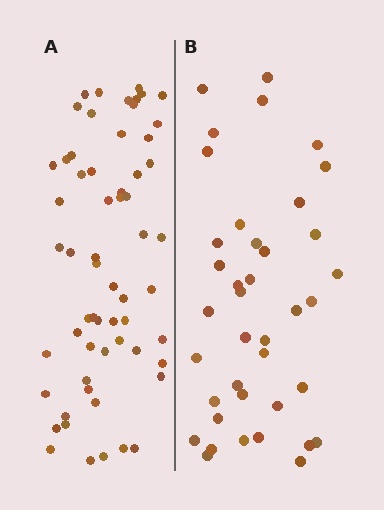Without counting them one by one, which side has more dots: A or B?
Region A (the left region) has more dots.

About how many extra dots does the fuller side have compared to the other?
Region A has approximately 20 more dots than region B.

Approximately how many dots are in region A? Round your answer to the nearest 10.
About 60 dots.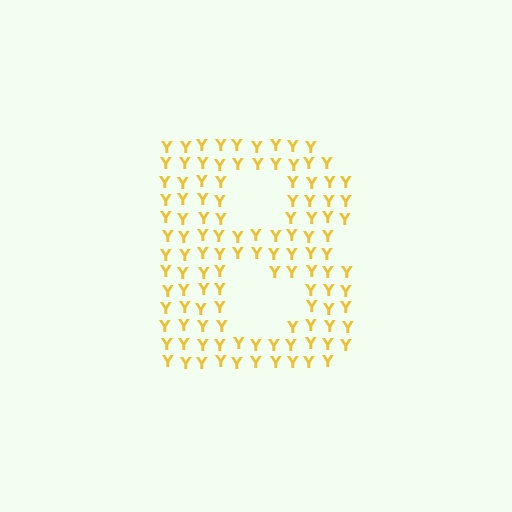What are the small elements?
The small elements are letter Y's.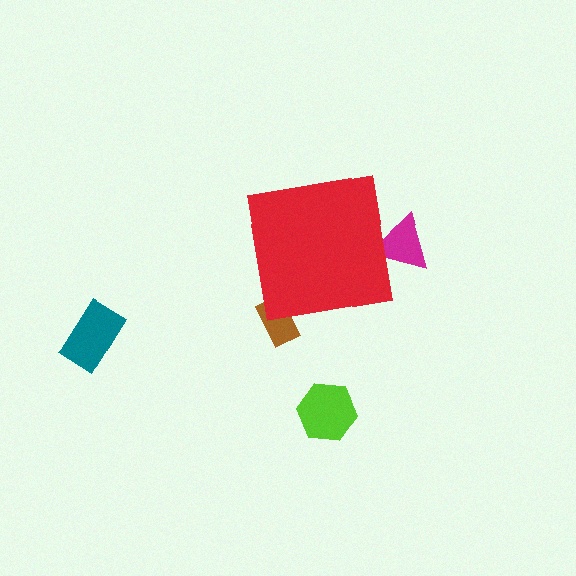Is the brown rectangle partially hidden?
Yes, the brown rectangle is partially hidden behind the red square.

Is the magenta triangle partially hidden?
Yes, the magenta triangle is partially hidden behind the red square.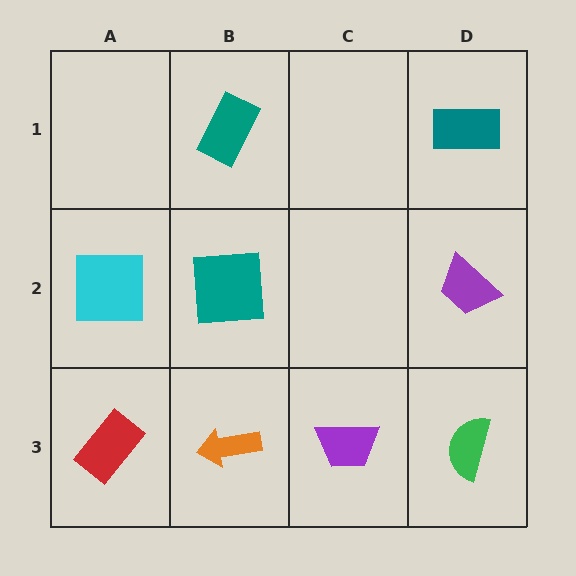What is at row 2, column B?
A teal square.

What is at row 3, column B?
An orange arrow.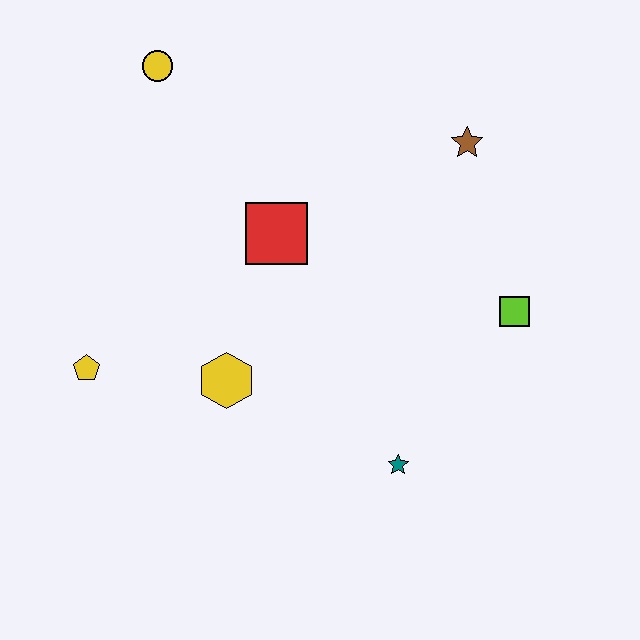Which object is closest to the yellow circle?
The red square is closest to the yellow circle.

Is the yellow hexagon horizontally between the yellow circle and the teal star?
Yes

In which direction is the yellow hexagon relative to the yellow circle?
The yellow hexagon is below the yellow circle.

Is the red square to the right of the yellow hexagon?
Yes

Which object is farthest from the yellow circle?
The teal star is farthest from the yellow circle.